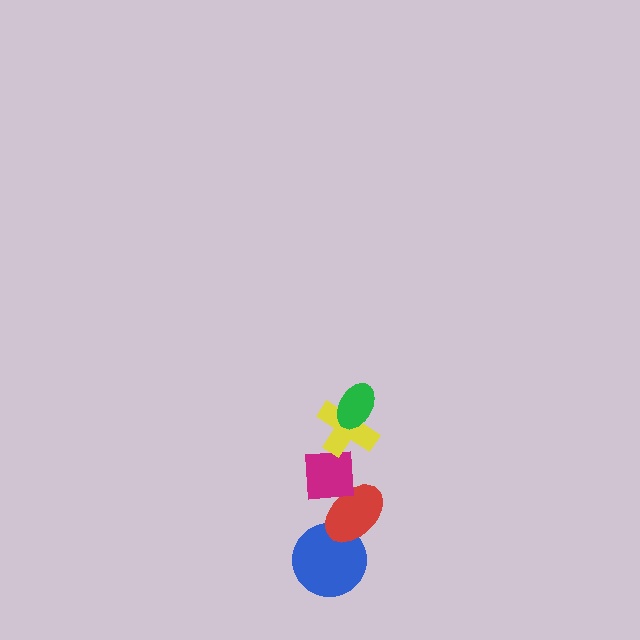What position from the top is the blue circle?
The blue circle is 5th from the top.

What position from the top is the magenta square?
The magenta square is 3rd from the top.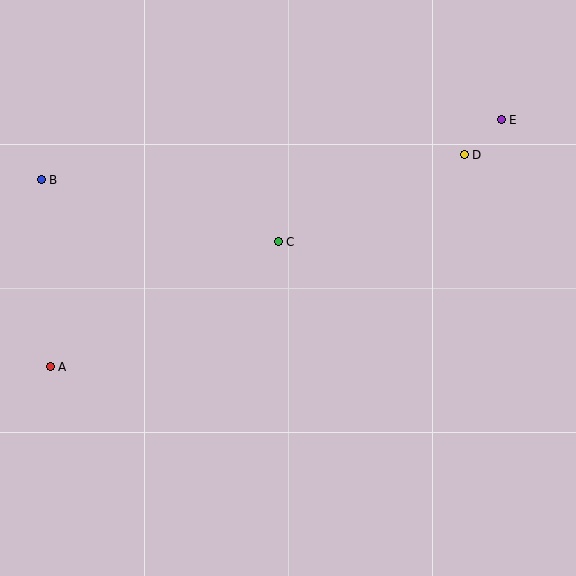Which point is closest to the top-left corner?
Point B is closest to the top-left corner.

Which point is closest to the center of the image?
Point C at (278, 242) is closest to the center.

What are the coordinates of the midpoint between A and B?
The midpoint between A and B is at (46, 273).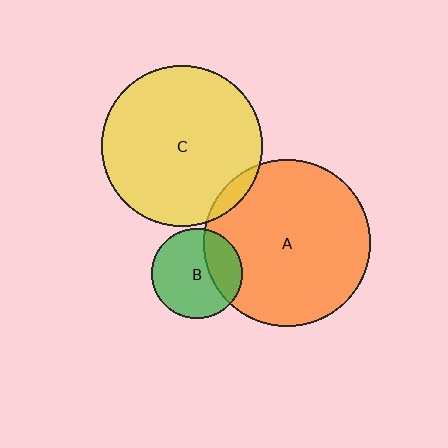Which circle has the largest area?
Circle A (orange).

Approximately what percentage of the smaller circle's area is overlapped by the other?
Approximately 30%.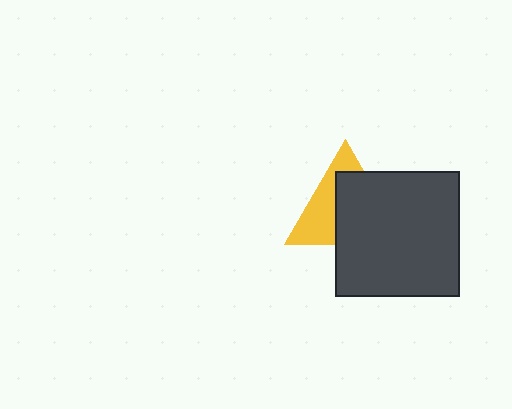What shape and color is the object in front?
The object in front is a dark gray square.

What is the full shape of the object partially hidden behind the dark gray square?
The partially hidden object is a yellow triangle.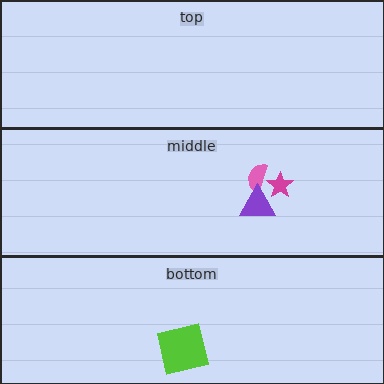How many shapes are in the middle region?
3.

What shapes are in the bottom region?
The lime square.